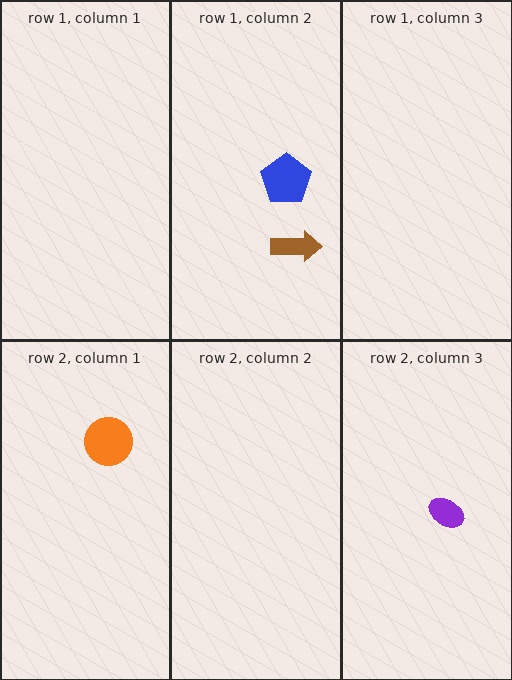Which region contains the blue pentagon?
The row 1, column 2 region.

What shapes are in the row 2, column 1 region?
The orange circle.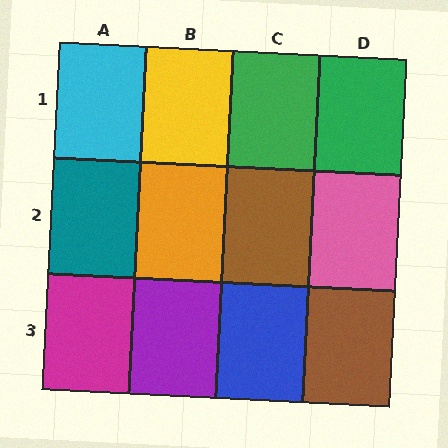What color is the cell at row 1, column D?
Green.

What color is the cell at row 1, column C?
Green.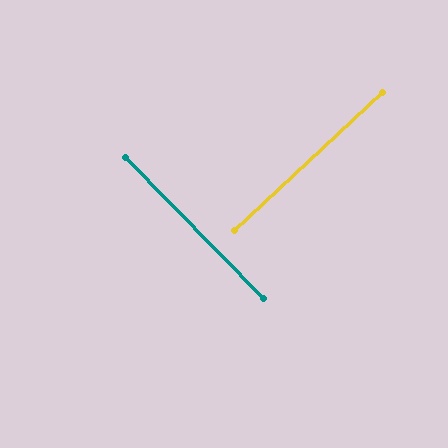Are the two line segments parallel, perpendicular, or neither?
Perpendicular — they meet at approximately 89°.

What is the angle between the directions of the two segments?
Approximately 89 degrees.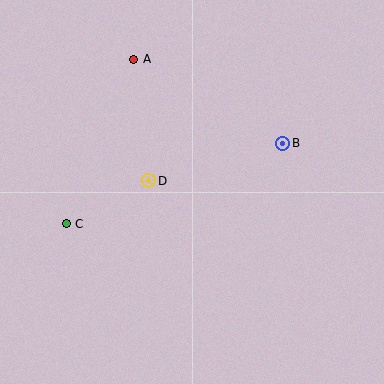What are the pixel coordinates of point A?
Point A is at (134, 59).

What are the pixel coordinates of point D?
Point D is at (149, 181).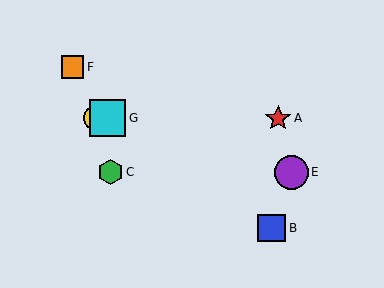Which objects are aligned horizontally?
Objects A, D, G are aligned horizontally.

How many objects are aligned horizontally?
3 objects (A, D, G) are aligned horizontally.